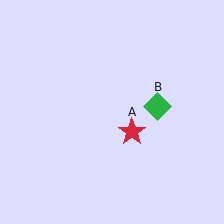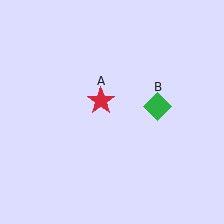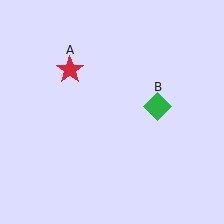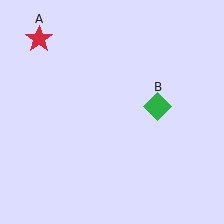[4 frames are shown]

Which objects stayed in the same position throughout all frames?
Green diamond (object B) remained stationary.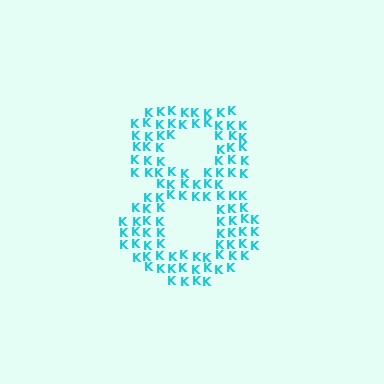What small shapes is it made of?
It is made of small letter K's.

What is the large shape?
The large shape is the digit 8.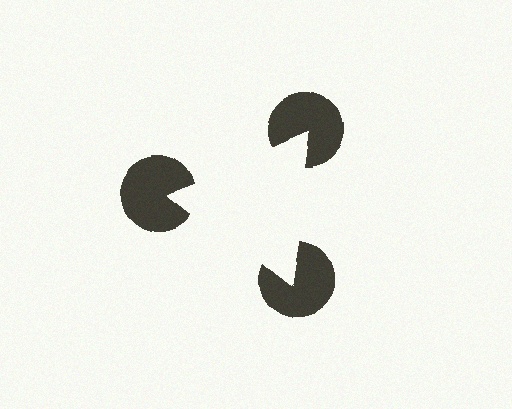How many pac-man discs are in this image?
There are 3 — one at each vertex of the illusory triangle.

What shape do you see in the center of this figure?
An illusory triangle — its edges are inferred from the aligned wedge cuts in the pac-man discs, not physically drawn.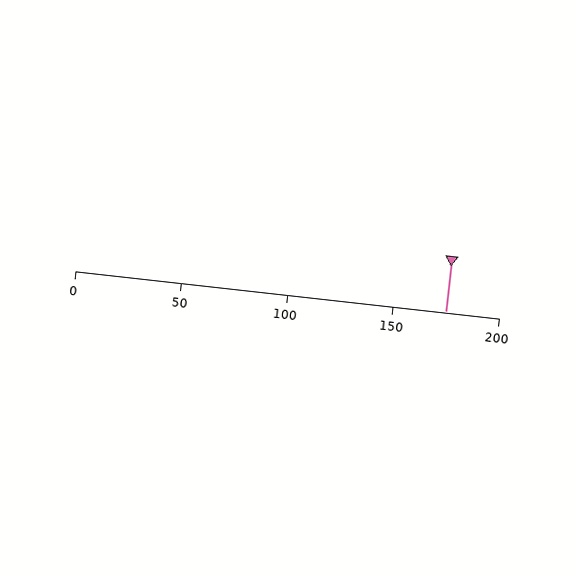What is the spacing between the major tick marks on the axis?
The major ticks are spaced 50 apart.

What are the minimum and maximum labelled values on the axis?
The axis runs from 0 to 200.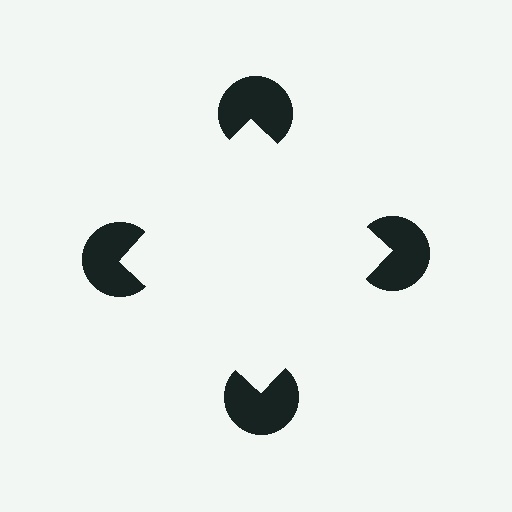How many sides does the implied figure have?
4 sides.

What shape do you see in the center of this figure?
An illusory square — its edges are inferred from the aligned wedge cuts in the pac-man discs, not physically drawn.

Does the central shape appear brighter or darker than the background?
It typically appears slightly brighter than the background, even though no actual brightness change is drawn.